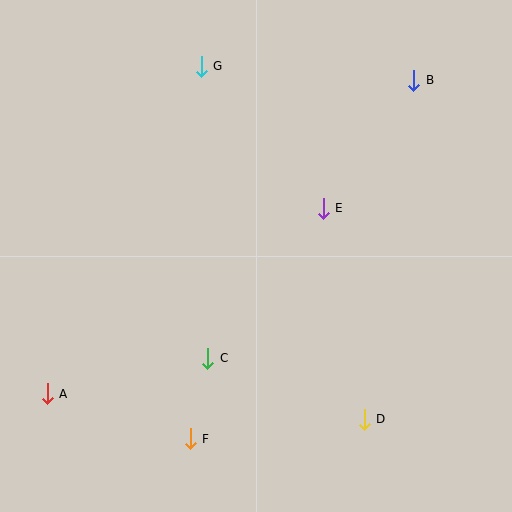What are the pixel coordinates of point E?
Point E is at (323, 208).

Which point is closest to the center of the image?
Point E at (323, 208) is closest to the center.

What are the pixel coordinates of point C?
Point C is at (208, 358).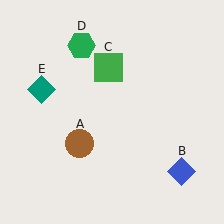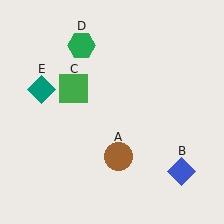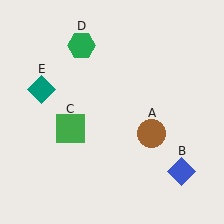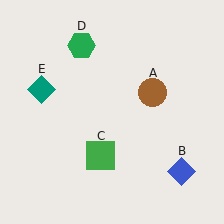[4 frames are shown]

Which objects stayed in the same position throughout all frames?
Blue diamond (object B) and green hexagon (object D) and teal diamond (object E) remained stationary.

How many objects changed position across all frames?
2 objects changed position: brown circle (object A), green square (object C).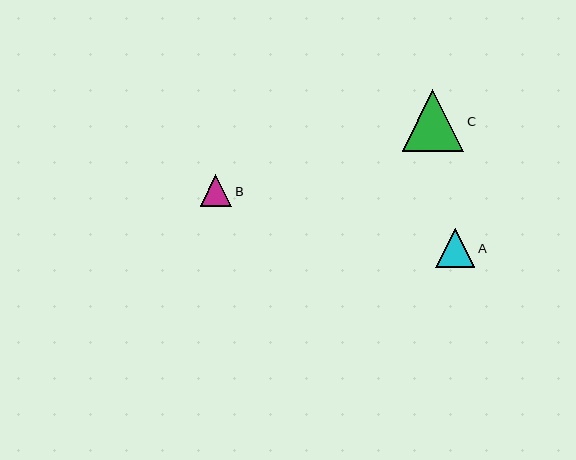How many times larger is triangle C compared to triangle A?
Triangle C is approximately 1.6 times the size of triangle A.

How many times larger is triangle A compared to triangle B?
Triangle A is approximately 1.2 times the size of triangle B.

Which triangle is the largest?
Triangle C is the largest with a size of approximately 61 pixels.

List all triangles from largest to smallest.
From largest to smallest: C, A, B.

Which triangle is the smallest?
Triangle B is the smallest with a size of approximately 32 pixels.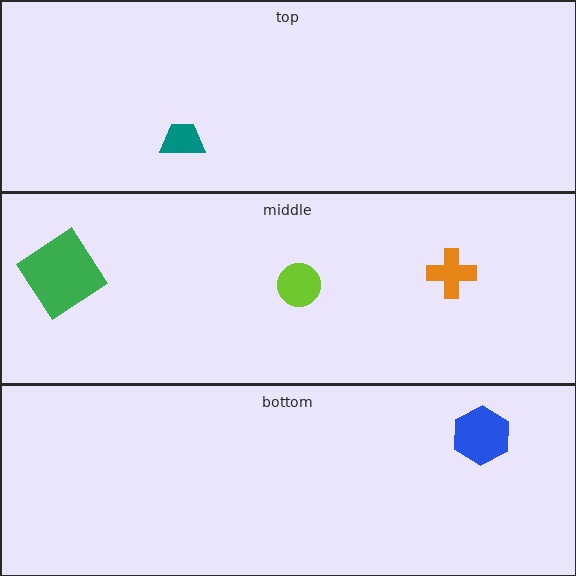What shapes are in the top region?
The teal trapezoid.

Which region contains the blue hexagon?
The bottom region.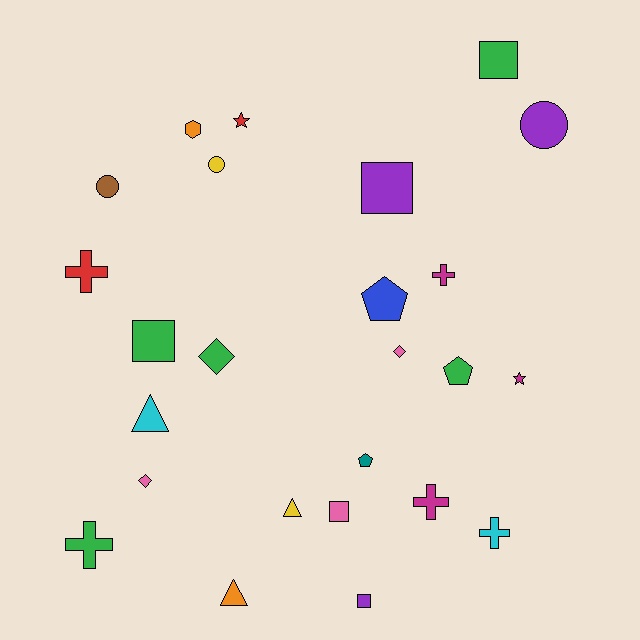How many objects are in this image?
There are 25 objects.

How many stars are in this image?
There are 2 stars.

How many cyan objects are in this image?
There are 2 cyan objects.